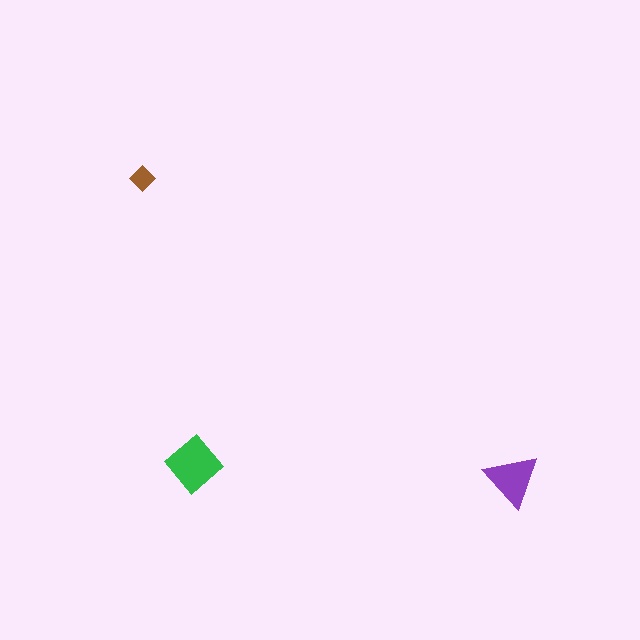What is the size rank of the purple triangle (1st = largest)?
2nd.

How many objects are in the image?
There are 3 objects in the image.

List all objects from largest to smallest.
The green diamond, the purple triangle, the brown diamond.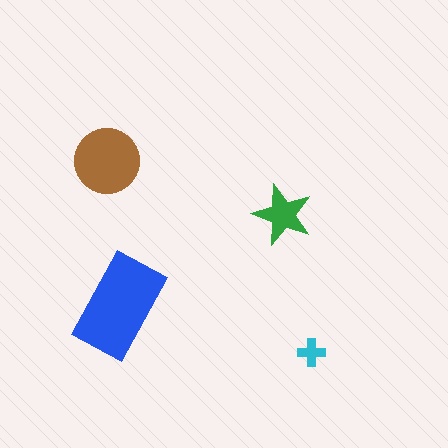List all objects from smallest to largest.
The cyan cross, the green star, the brown circle, the blue rectangle.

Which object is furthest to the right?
The cyan cross is rightmost.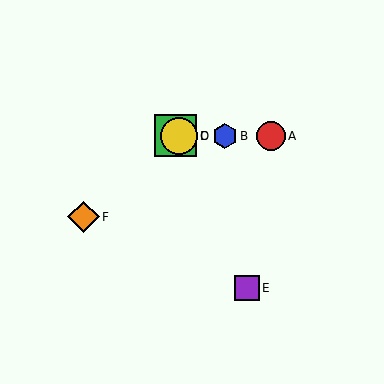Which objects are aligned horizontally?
Objects A, B, C, D are aligned horizontally.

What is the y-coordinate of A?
Object A is at y≈136.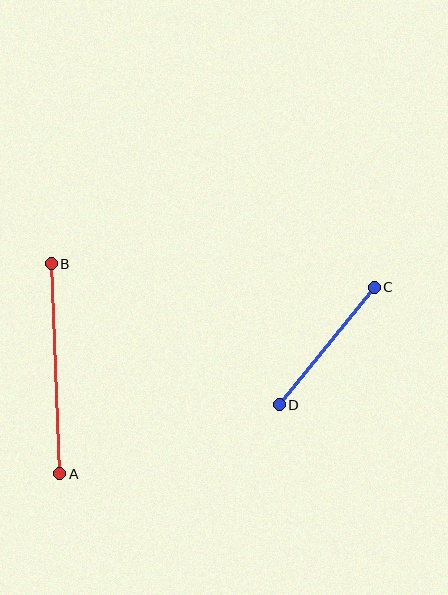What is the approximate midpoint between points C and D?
The midpoint is at approximately (327, 346) pixels.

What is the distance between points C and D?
The distance is approximately 151 pixels.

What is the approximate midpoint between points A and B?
The midpoint is at approximately (56, 369) pixels.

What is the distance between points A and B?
The distance is approximately 210 pixels.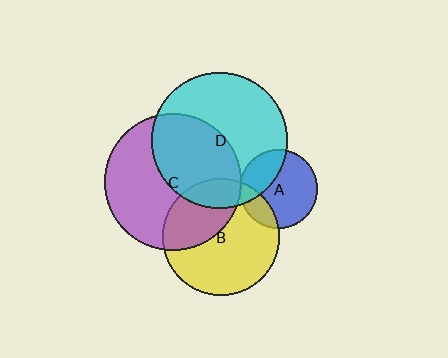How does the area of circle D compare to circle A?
Approximately 3.0 times.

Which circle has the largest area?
Circle C (purple).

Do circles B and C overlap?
Yes.